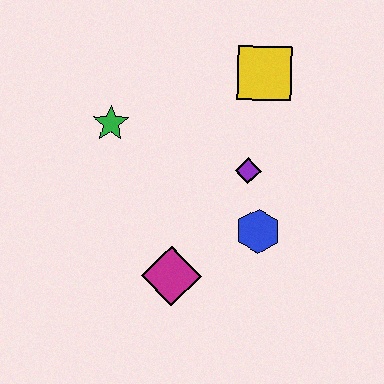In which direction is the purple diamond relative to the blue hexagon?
The purple diamond is above the blue hexagon.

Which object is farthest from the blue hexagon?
The green star is farthest from the blue hexagon.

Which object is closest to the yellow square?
The purple diamond is closest to the yellow square.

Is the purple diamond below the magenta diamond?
No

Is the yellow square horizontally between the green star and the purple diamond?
No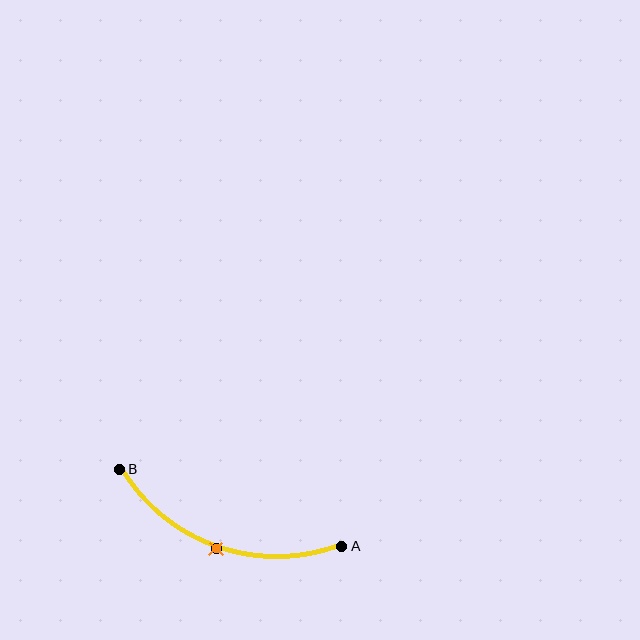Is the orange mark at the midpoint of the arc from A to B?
Yes. The orange mark lies on the arc at equal arc-length from both A and B — it is the arc midpoint.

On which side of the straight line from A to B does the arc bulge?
The arc bulges below the straight line connecting A and B.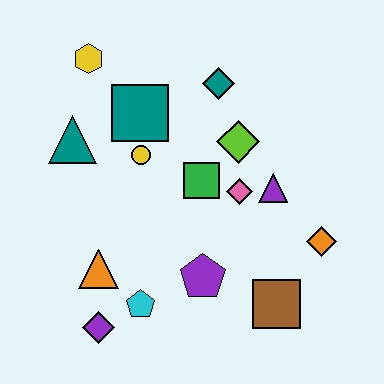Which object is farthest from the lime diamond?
The purple diamond is farthest from the lime diamond.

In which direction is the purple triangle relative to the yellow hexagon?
The purple triangle is to the right of the yellow hexagon.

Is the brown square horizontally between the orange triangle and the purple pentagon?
No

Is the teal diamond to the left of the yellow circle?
No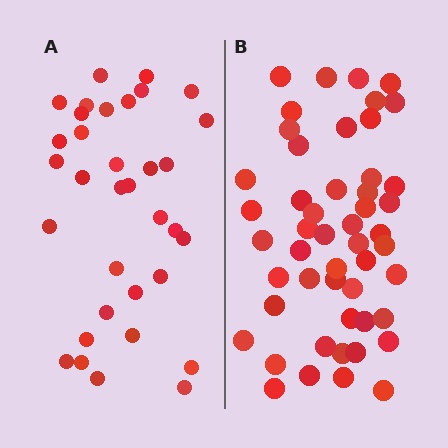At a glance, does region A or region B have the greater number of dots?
Region B (the right region) has more dots.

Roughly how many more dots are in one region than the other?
Region B has approximately 15 more dots than region A.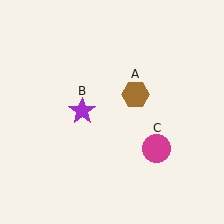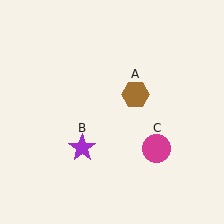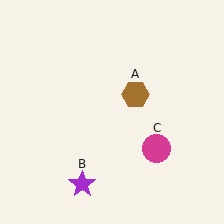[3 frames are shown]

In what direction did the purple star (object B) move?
The purple star (object B) moved down.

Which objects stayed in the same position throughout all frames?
Brown hexagon (object A) and magenta circle (object C) remained stationary.